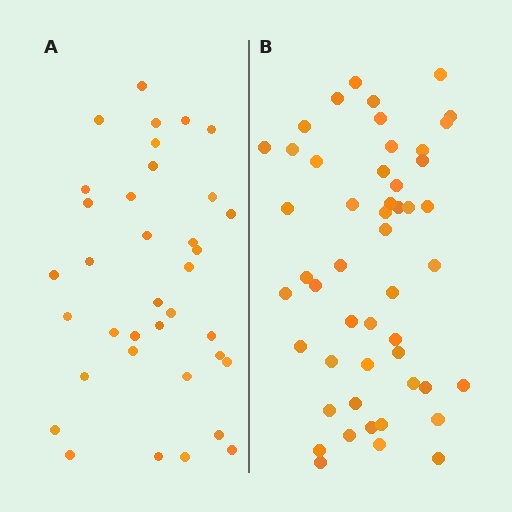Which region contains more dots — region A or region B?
Region B (the right region) has more dots.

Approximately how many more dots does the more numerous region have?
Region B has approximately 15 more dots than region A.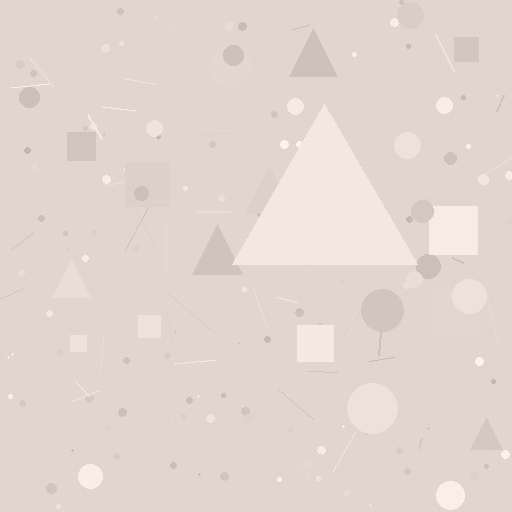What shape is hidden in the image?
A triangle is hidden in the image.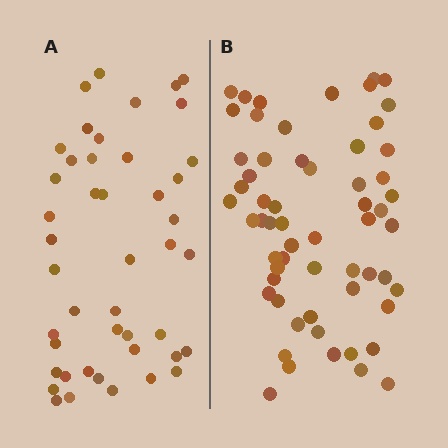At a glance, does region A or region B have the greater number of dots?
Region B (the right region) has more dots.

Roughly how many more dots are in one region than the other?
Region B has approximately 15 more dots than region A.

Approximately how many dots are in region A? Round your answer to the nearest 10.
About 40 dots. (The exact count is 45, which rounds to 40.)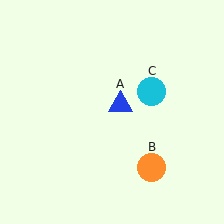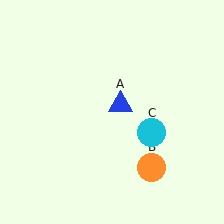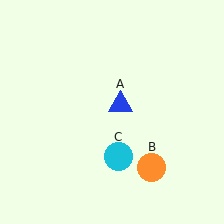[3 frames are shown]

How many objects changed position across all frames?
1 object changed position: cyan circle (object C).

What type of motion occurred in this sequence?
The cyan circle (object C) rotated clockwise around the center of the scene.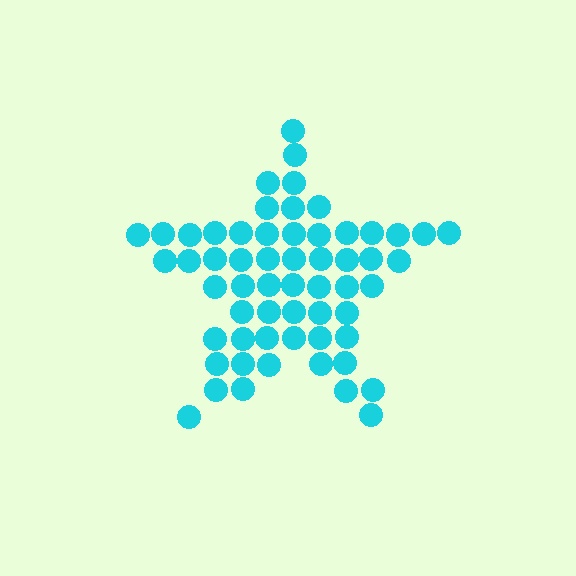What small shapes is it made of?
It is made of small circles.